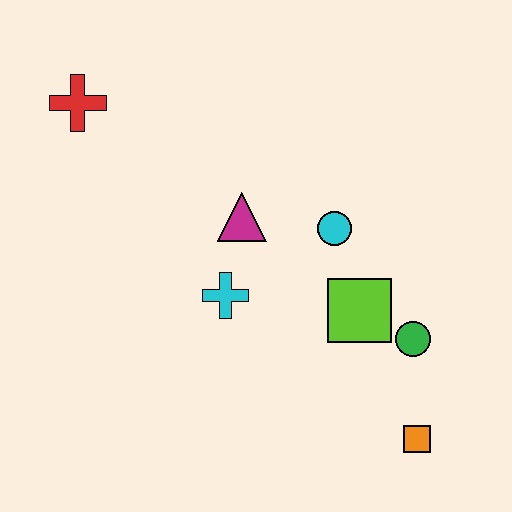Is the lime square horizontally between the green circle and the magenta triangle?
Yes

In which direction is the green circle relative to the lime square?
The green circle is to the right of the lime square.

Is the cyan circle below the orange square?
No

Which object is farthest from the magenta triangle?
The orange square is farthest from the magenta triangle.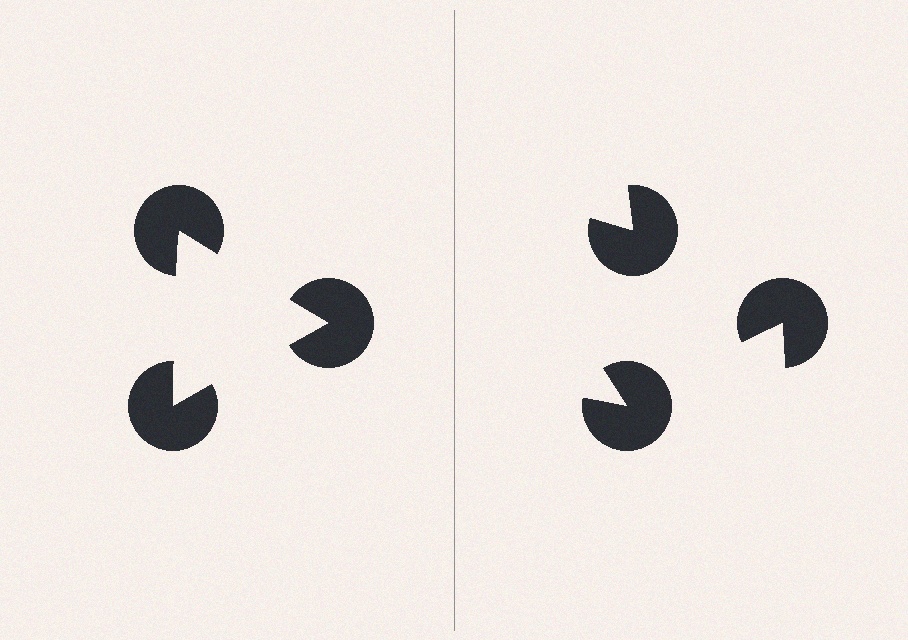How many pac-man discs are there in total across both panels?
6 — 3 on each side.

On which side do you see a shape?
An illusory triangle appears on the left side. On the right side the wedge cuts are rotated, so no coherent shape forms.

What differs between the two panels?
The pac-man discs are positioned identically on both sides; only the wedge orientations differ. On the left they align to a triangle; on the right they are misaligned.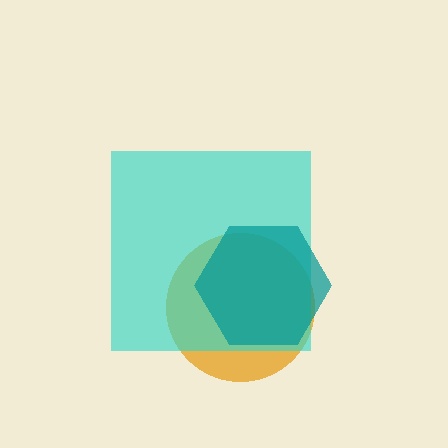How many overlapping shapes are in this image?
There are 3 overlapping shapes in the image.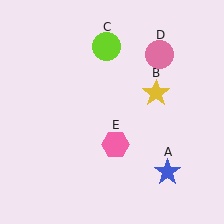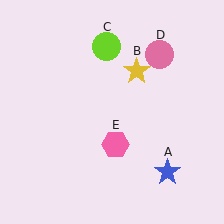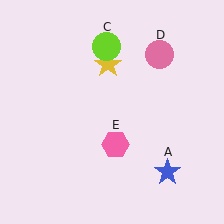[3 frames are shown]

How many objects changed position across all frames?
1 object changed position: yellow star (object B).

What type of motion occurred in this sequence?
The yellow star (object B) rotated counterclockwise around the center of the scene.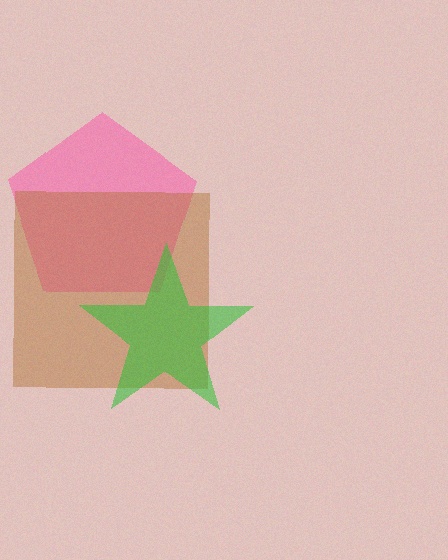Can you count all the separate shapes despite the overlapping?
Yes, there are 3 separate shapes.